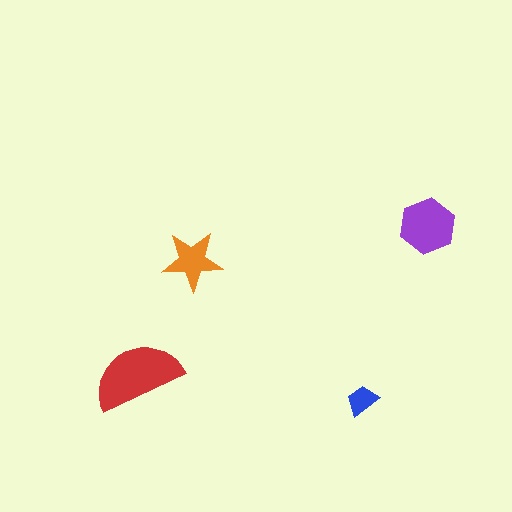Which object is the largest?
The red semicircle.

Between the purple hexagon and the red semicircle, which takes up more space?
The red semicircle.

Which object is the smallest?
The blue trapezoid.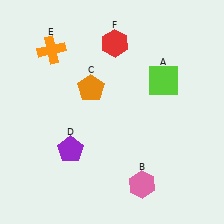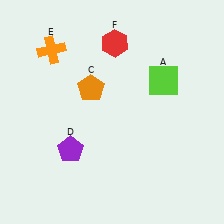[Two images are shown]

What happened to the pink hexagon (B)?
The pink hexagon (B) was removed in Image 2. It was in the bottom-right area of Image 1.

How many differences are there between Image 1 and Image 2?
There is 1 difference between the two images.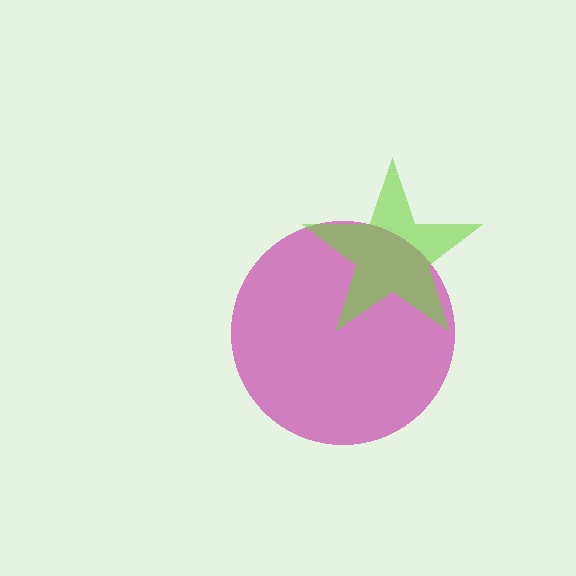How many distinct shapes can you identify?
There are 2 distinct shapes: a magenta circle, a lime star.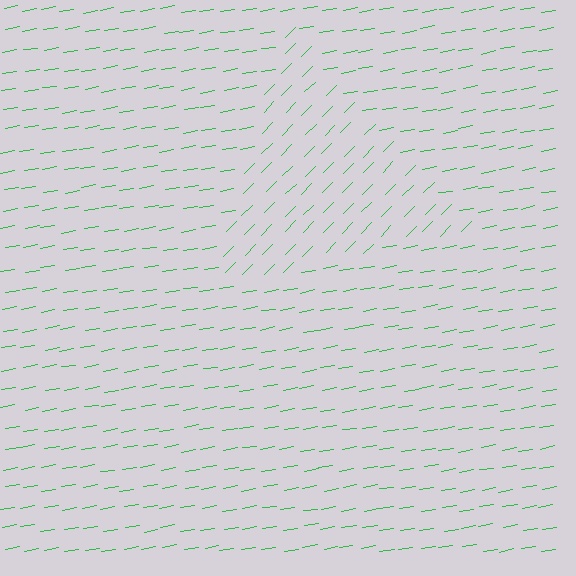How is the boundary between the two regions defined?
The boundary is defined purely by a change in line orientation (approximately 35 degrees difference). All lines are the same color and thickness.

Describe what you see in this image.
The image is filled with small green line segments. A triangle region in the image has lines oriented differently from the surrounding lines, creating a visible texture boundary.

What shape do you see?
I see a triangle.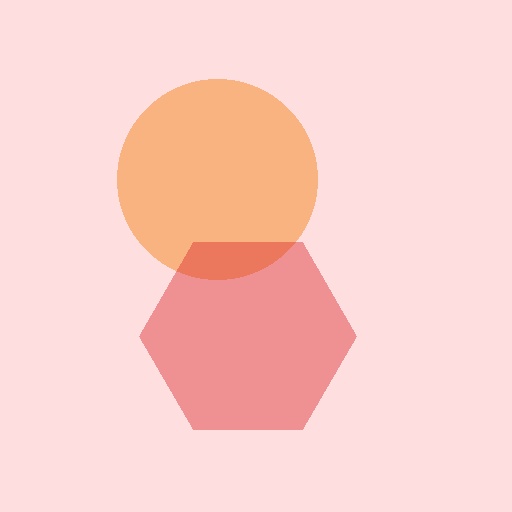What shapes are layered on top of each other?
The layered shapes are: an orange circle, a red hexagon.